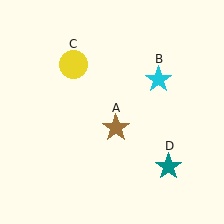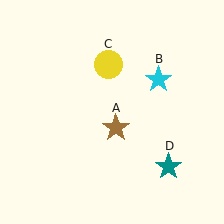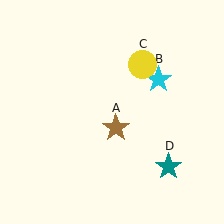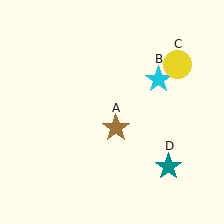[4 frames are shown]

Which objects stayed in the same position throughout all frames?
Brown star (object A) and cyan star (object B) and teal star (object D) remained stationary.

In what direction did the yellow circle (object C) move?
The yellow circle (object C) moved right.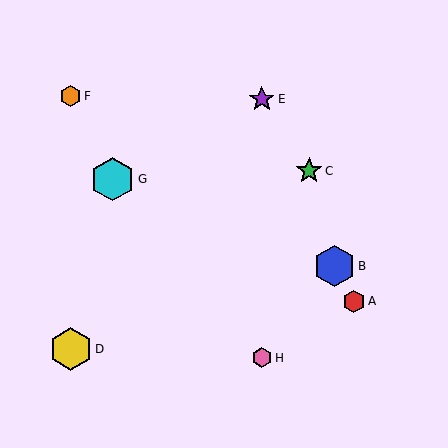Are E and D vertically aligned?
No, E is at x≈262 and D is at x≈71.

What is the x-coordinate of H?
Object H is at x≈262.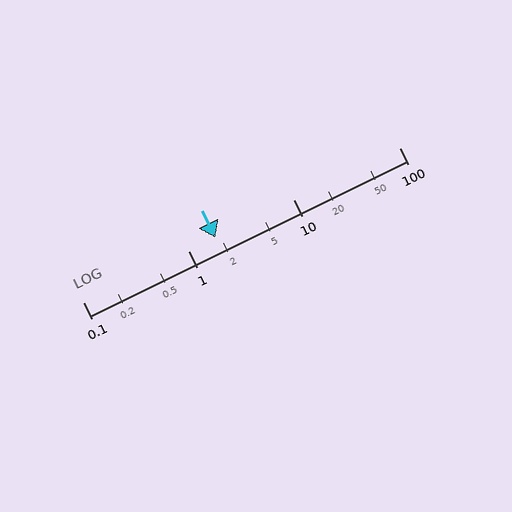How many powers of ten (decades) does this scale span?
The scale spans 3 decades, from 0.1 to 100.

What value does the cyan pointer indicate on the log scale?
The pointer indicates approximately 1.8.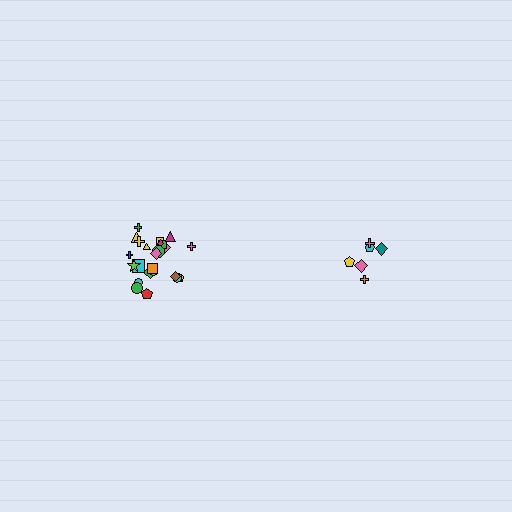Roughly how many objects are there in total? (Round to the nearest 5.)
Roughly 30 objects in total.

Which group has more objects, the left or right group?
The left group.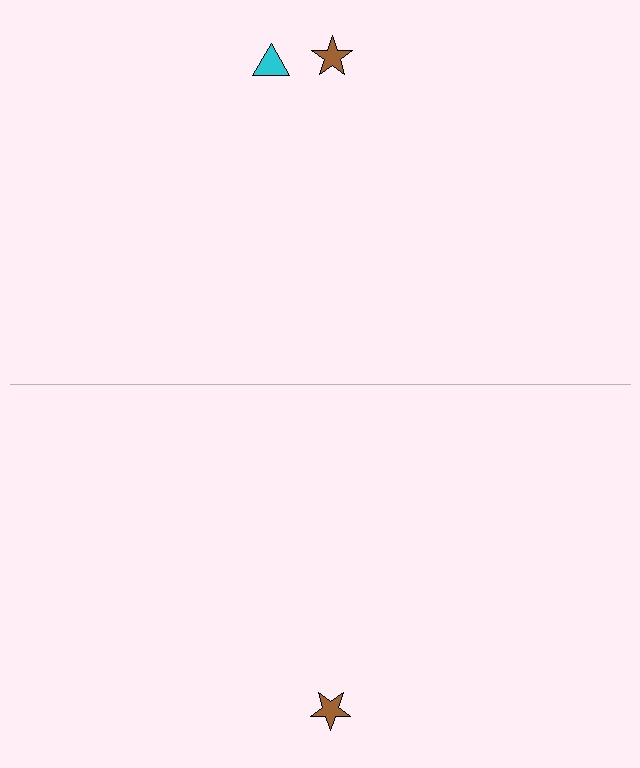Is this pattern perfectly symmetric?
No, the pattern is not perfectly symmetric. A cyan triangle is missing from the bottom side.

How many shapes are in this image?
There are 3 shapes in this image.